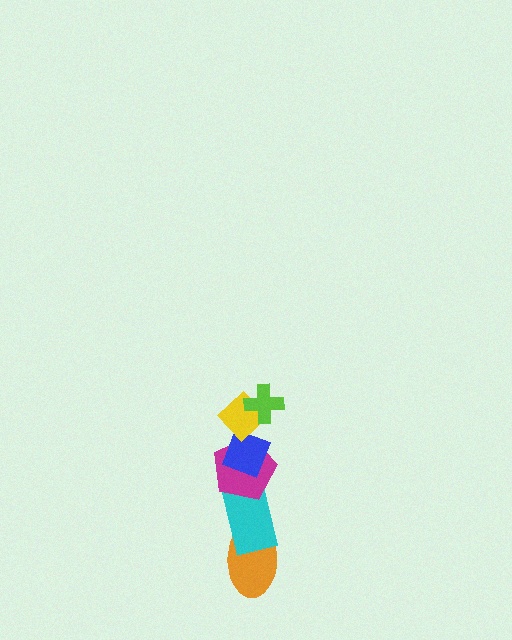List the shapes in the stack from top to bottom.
From top to bottom: the lime cross, the yellow diamond, the blue diamond, the magenta pentagon, the cyan rectangle, the orange ellipse.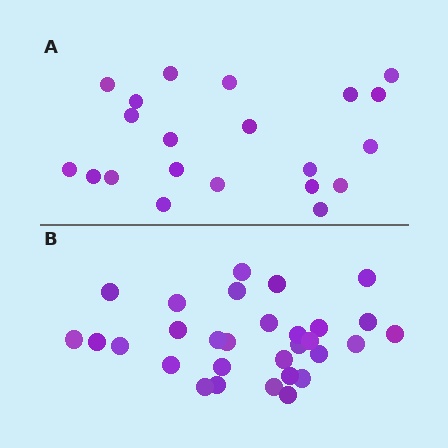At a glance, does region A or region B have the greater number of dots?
Region B (the bottom region) has more dots.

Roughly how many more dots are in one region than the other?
Region B has roughly 8 or so more dots than region A.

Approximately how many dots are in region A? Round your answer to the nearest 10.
About 20 dots. (The exact count is 21, which rounds to 20.)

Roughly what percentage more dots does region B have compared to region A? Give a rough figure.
About 45% more.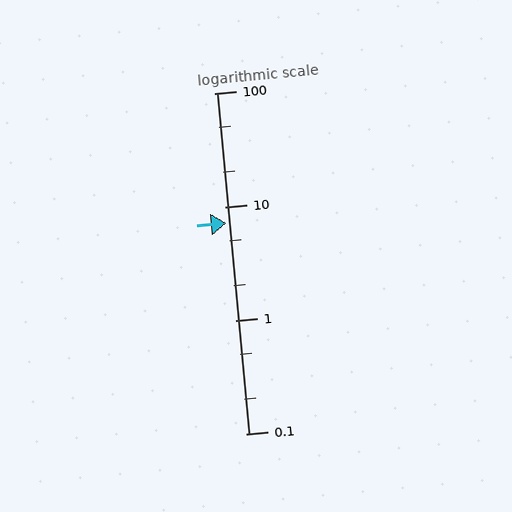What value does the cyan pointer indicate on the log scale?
The pointer indicates approximately 7.1.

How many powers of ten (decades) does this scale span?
The scale spans 3 decades, from 0.1 to 100.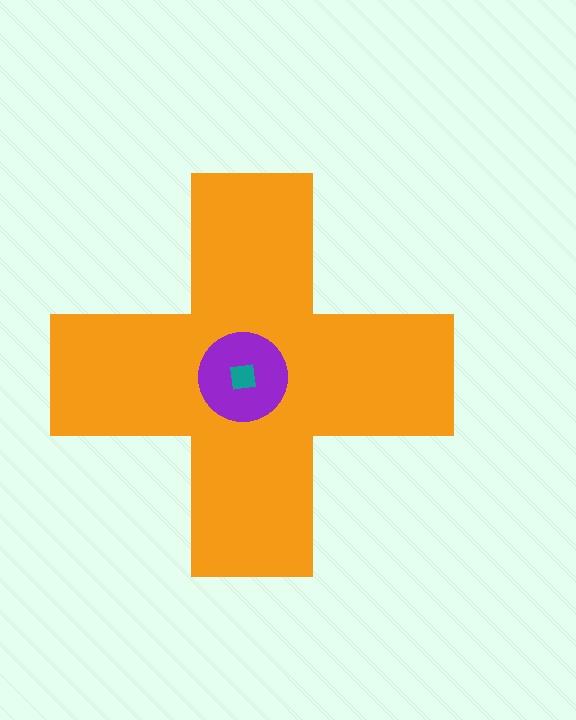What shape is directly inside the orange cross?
The purple circle.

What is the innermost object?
The teal square.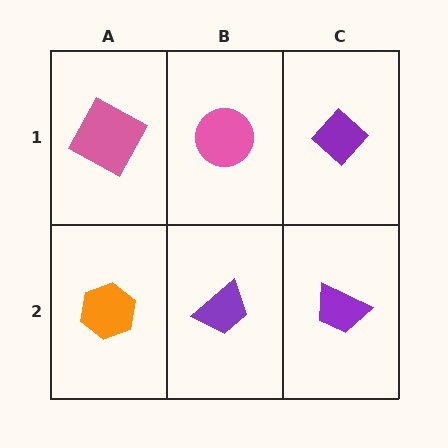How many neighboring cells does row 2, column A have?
2.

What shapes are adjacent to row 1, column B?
A purple trapezoid (row 2, column B), a pink square (row 1, column A), a purple diamond (row 1, column C).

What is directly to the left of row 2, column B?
An orange hexagon.